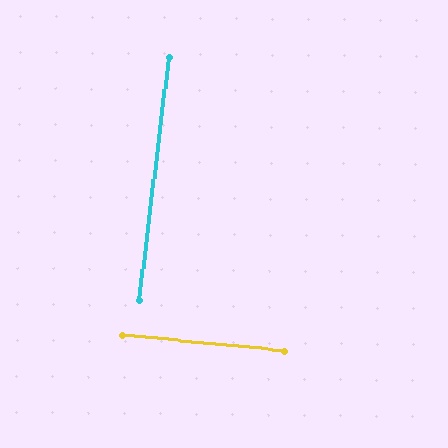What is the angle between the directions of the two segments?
Approximately 89 degrees.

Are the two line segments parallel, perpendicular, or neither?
Perpendicular — they meet at approximately 89°.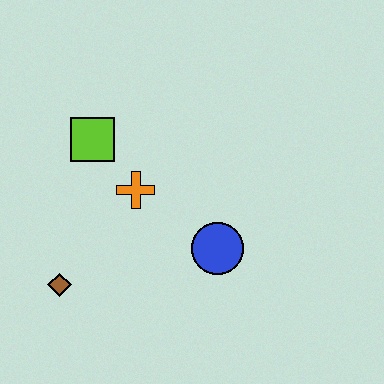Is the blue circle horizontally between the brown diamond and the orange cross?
No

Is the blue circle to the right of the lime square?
Yes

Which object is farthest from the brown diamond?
The blue circle is farthest from the brown diamond.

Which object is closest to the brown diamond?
The orange cross is closest to the brown diamond.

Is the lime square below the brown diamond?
No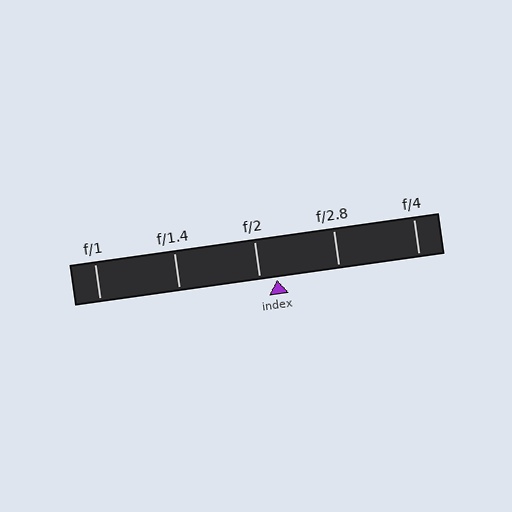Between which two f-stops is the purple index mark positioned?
The index mark is between f/2 and f/2.8.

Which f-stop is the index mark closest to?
The index mark is closest to f/2.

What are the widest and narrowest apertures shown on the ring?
The widest aperture shown is f/1 and the narrowest is f/4.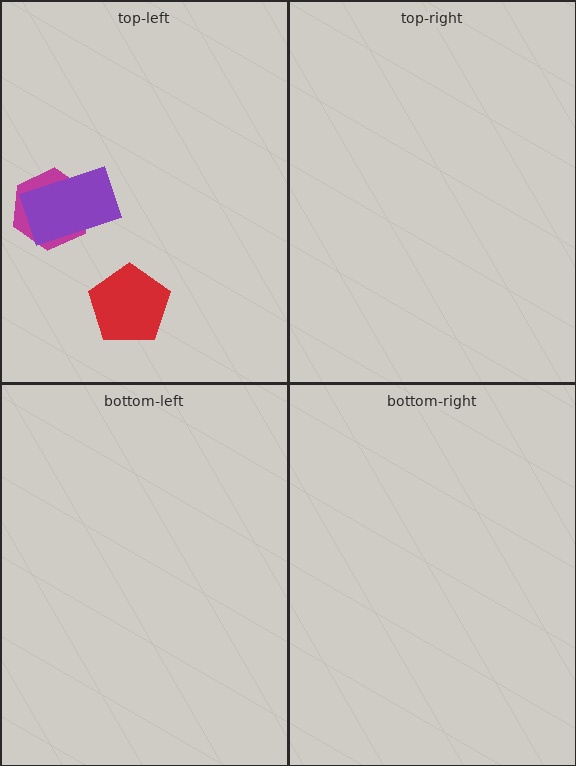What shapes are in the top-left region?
The magenta hexagon, the purple rectangle, the red pentagon.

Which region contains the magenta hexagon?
The top-left region.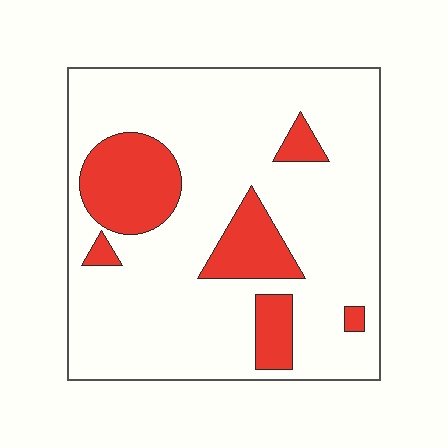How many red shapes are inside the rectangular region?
6.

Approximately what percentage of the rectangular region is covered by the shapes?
Approximately 20%.